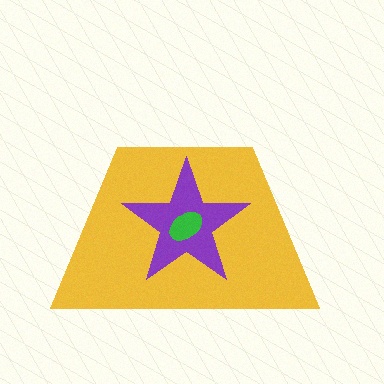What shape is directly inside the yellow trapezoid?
The purple star.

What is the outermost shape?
The yellow trapezoid.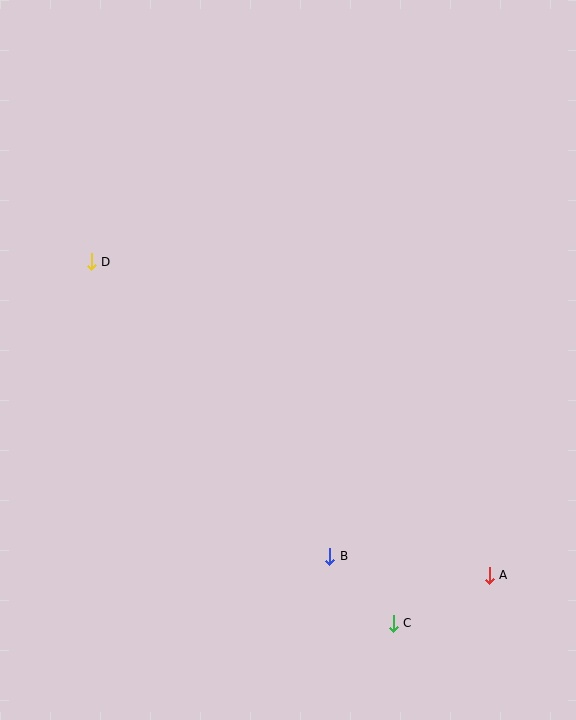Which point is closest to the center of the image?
Point B at (330, 556) is closest to the center.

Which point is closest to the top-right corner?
Point D is closest to the top-right corner.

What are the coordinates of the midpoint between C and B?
The midpoint between C and B is at (362, 590).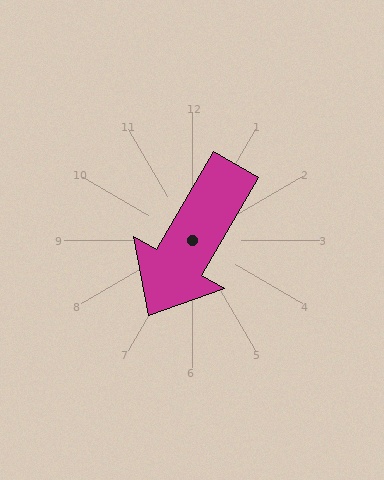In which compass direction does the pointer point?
Southwest.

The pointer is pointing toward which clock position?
Roughly 7 o'clock.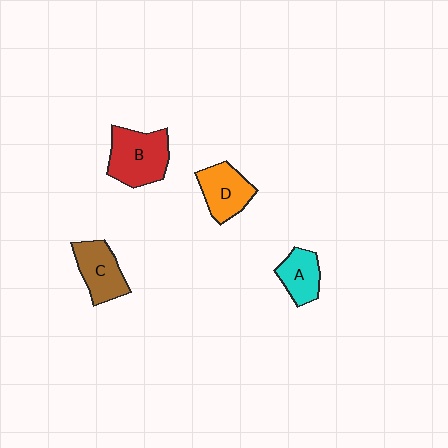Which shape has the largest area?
Shape B (red).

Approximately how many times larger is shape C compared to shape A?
Approximately 1.3 times.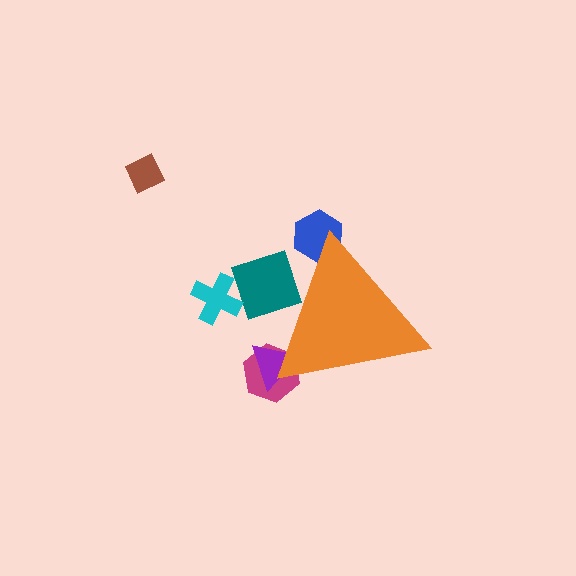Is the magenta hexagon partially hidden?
Yes, the magenta hexagon is partially hidden behind the orange triangle.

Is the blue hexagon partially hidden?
Yes, the blue hexagon is partially hidden behind the orange triangle.